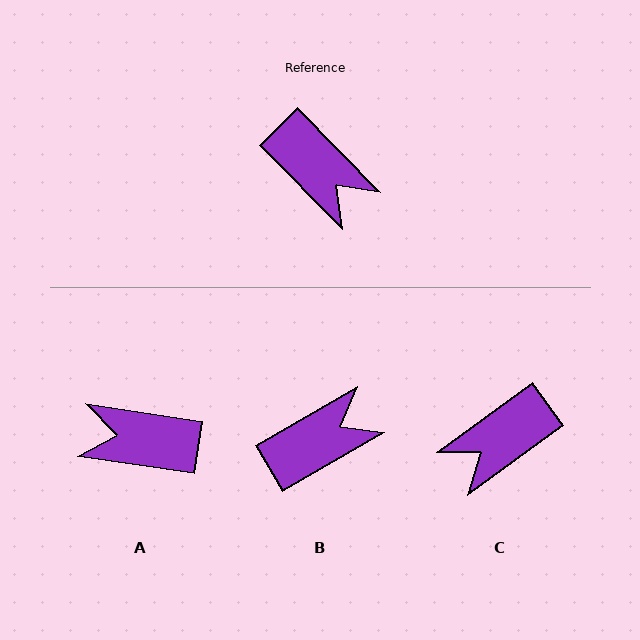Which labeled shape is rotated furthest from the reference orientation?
A, about 143 degrees away.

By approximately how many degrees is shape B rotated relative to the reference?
Approximately 76 degrees counter-clockwise.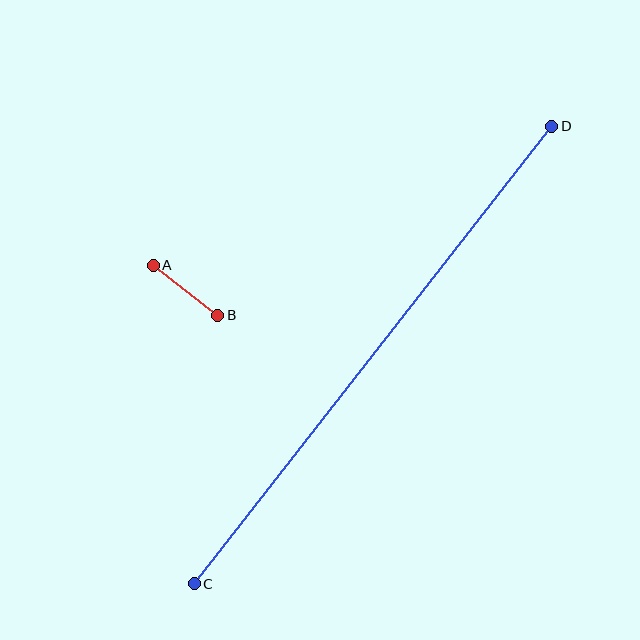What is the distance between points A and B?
The distance is approximately 81 pixels.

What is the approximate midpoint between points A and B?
The midpoint is at approximately (186, 290) pixels.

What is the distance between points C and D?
The distance is approximately 581 pixels.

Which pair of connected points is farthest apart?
Points C and D are farthest apart.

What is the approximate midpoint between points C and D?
The midpoint is at approximately (373, 355) pixels.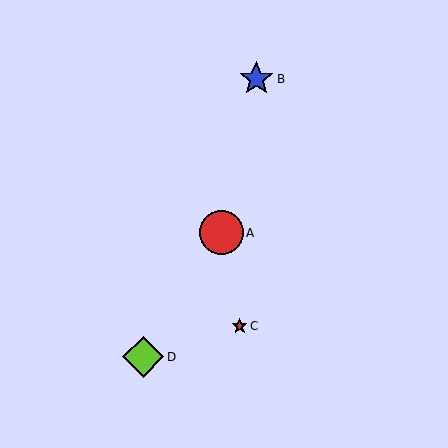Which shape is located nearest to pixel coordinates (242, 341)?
The red star (labeled C) at (240, 326) is nearest to that location.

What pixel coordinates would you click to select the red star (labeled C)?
Click at (240, 326) to select the red star C.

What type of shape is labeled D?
Shape D is a lime diamond.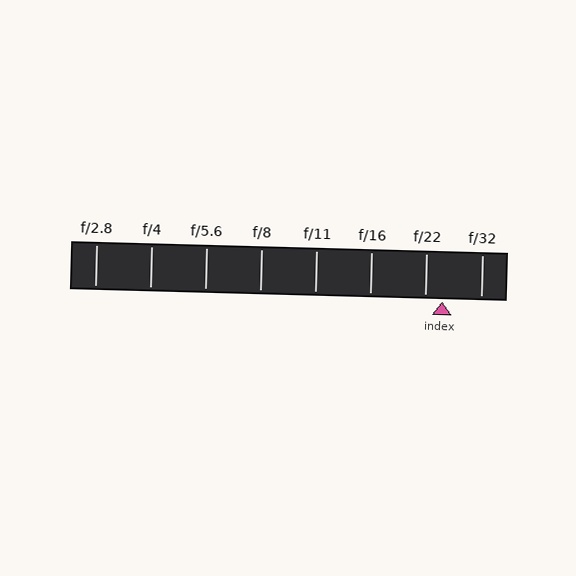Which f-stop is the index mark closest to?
The index mark is closest to f/22.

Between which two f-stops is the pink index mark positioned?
The index mark is between f/22 and f/32.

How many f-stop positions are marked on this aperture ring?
There are 8 f-stop positions marked.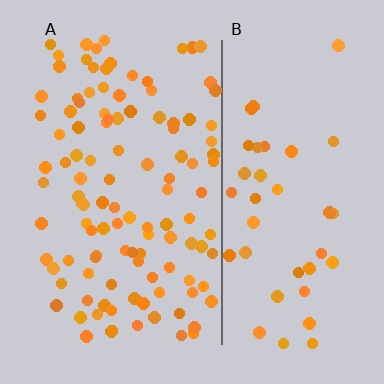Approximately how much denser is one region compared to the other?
Approximately 2.6× — region A over region B.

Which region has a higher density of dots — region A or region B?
A (the left).